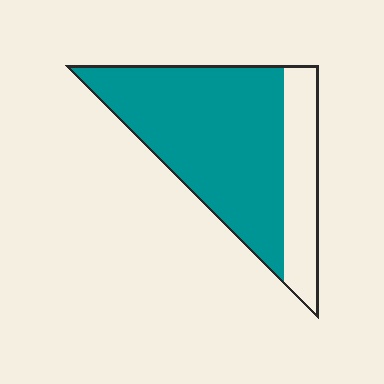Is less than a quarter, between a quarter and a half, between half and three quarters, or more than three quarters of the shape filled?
Between half and three quarters.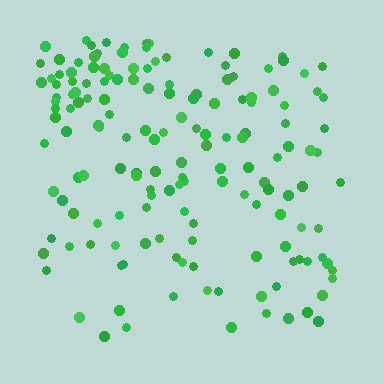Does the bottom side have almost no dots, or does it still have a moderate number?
Still a moderate number, just noticeably fewer than the top.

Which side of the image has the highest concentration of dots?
The top.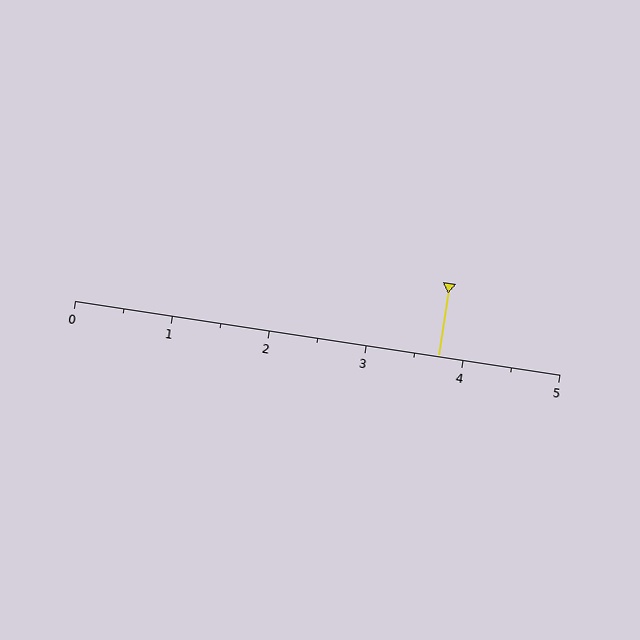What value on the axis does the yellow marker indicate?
The marker indicates approximately 3.8.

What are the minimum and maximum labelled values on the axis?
The axis runs from 0 to 5.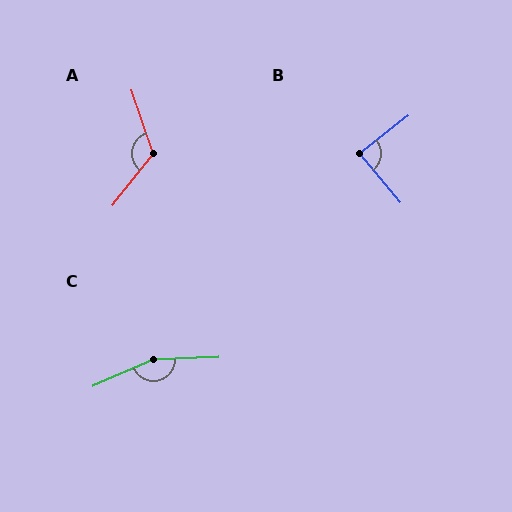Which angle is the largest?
C, at approximately 159 degrees.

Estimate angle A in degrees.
Approximately 123 degrees.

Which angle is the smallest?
B, at approximately 88 degrees.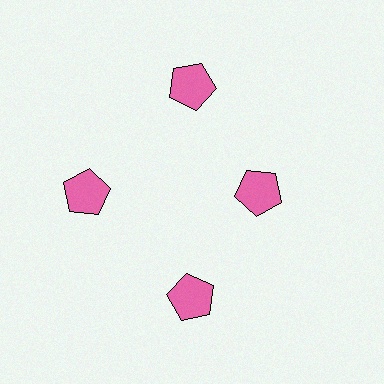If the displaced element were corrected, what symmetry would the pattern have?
It would have 4-fold rotational symmetry — the pattern would map onto itself every 90 degrees.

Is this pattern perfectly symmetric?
No. The 4 pink pentagons are arranged in a ring, but one element near the 3 o'clock position is pulled inward toward the center, breaking the 4-fold rotational symmetry.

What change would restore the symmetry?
The symmetry would be restored by moving it outward, back onto the ring so that all 4 pentagons sit at equal angles and equal distance from the center.